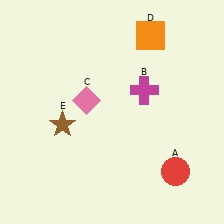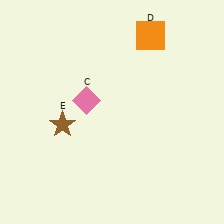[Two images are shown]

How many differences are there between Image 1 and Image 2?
There are 2 differences between the two images.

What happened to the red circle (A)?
The red circle (A) was removed in Image 2. It was in the bottom-right area of Image 1.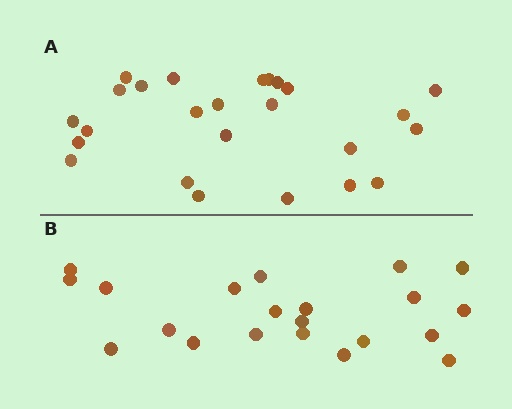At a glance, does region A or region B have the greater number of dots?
Region A (the top region) has more dots.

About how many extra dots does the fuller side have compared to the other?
Region A has about 4 more dots than region B.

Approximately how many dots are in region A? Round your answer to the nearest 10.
About 20 dots. (The exact count is 25, which rounds to 20.)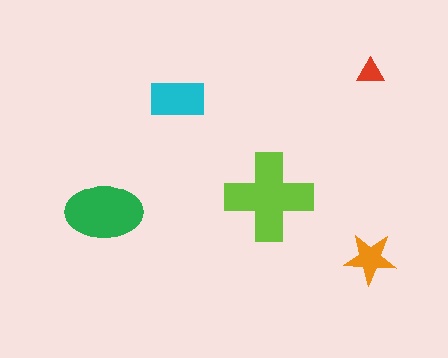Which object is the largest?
The lime cross.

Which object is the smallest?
The red triangle.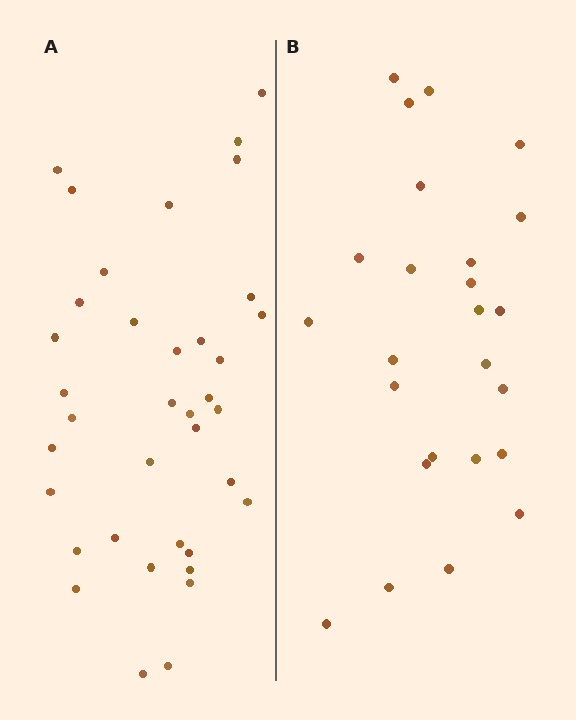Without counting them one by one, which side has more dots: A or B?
Region A (the left region) has more dots.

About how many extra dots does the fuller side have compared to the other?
Region A has roughly 12 or so more dots than region B.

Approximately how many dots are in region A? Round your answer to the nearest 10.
About 40 dots. (The exact count is 37, which rounds to 40.)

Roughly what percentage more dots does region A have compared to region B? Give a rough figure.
About 50% more.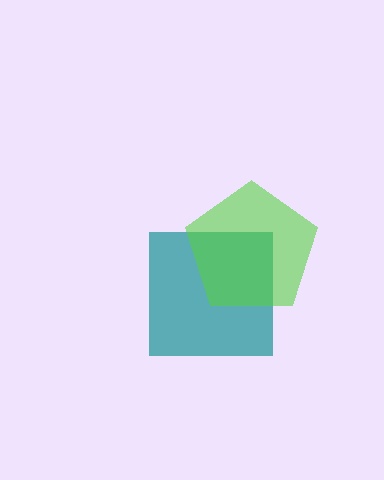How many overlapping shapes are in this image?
There are 2 overlapping shapes in the image.